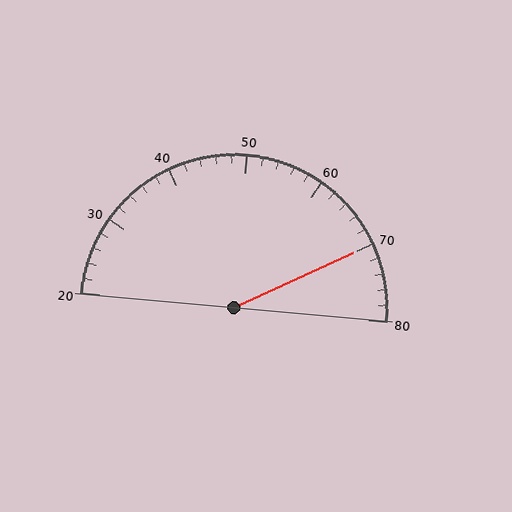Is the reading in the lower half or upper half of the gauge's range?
The reading is in the upper half of the range (20 to 80).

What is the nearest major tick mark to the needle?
The nearest major tick mark is 70.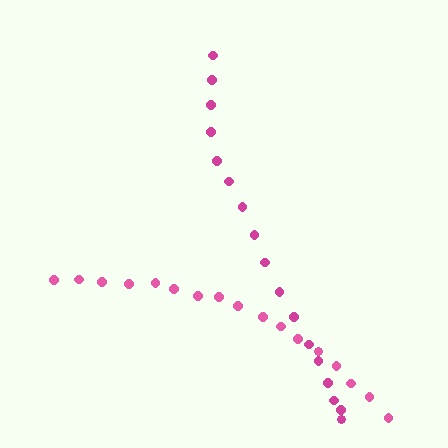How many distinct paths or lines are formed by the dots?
There are 2 distinct paths.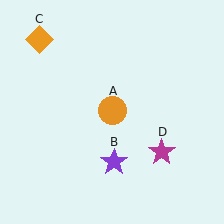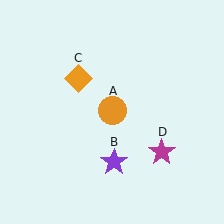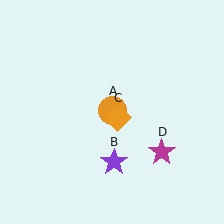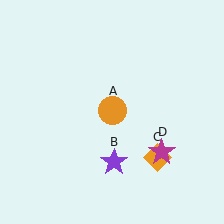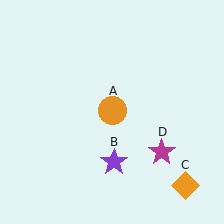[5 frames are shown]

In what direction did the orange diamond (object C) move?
The orange diamond (object C) moved down and to the right.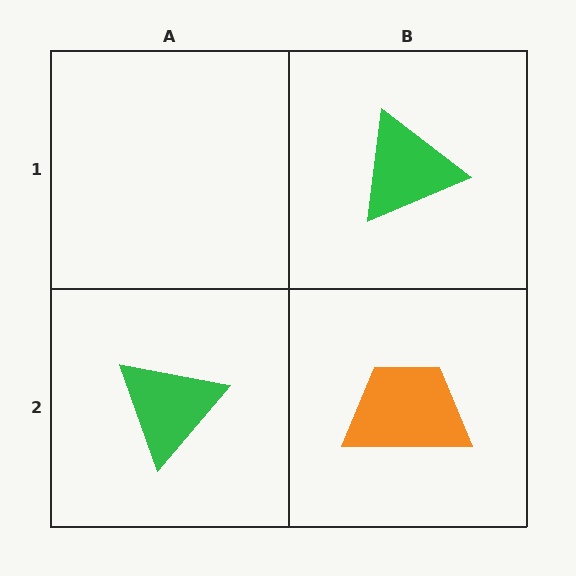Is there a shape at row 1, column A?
No, that cell is empty.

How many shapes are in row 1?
1 shape.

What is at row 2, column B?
An orange trapezoid.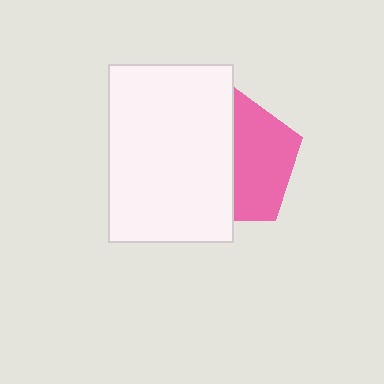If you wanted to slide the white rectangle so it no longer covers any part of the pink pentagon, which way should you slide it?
Slide it left — that is the most direct way to separate the two shapes.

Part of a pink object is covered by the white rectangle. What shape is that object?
It is a pentagon.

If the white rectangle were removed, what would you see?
You would see the complete pink pentagon.